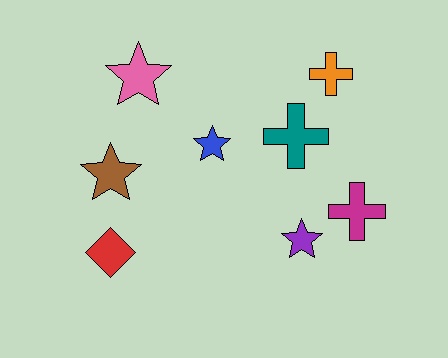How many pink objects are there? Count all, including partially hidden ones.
There is 1 pink object.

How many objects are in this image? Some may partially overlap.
There are 8 objects.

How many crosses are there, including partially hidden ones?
There are 3 crosses.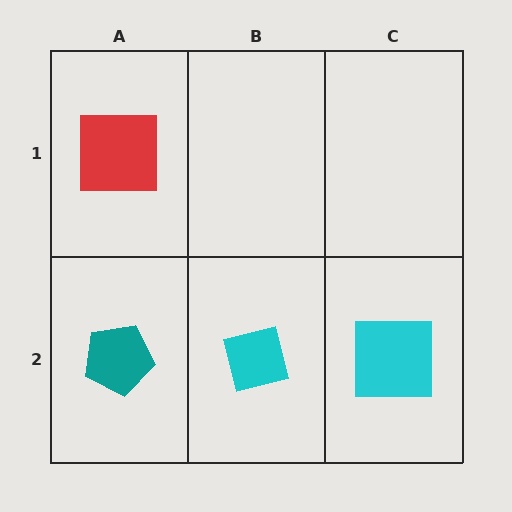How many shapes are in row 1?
1 shape.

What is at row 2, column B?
A cyan square.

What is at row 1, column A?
A red square.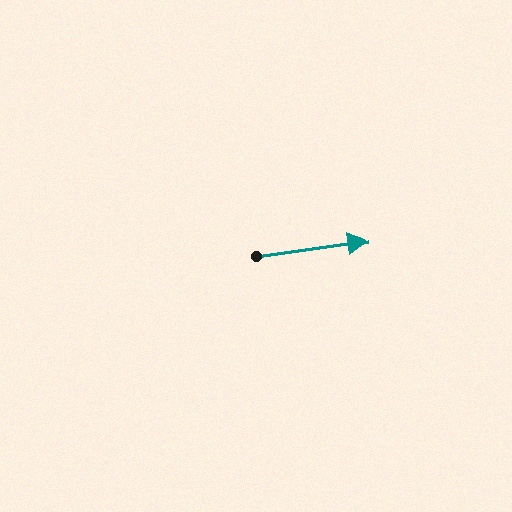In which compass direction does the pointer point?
East.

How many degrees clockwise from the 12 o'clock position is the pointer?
Approximately 82 degrees.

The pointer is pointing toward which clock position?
Roughly 3 o'clock.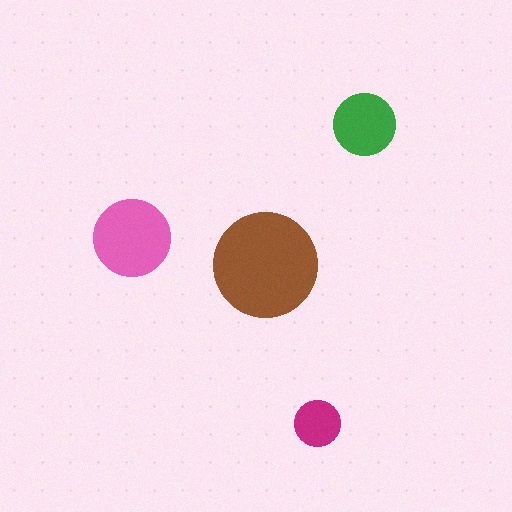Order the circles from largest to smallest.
the brown one, the pink one, the green one, the magenta one.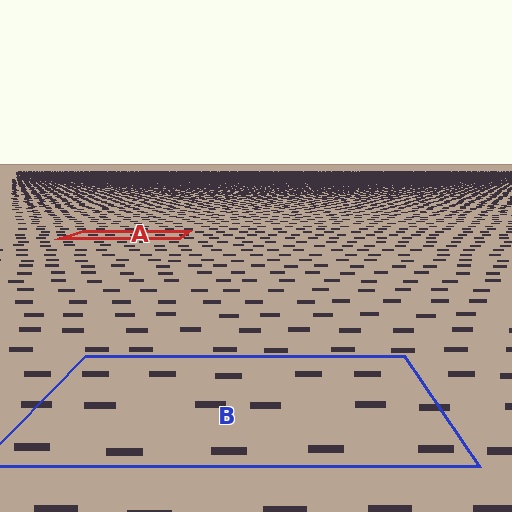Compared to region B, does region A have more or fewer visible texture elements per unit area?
Region A has more texture elements per unit area — they are packed more densely because it is farther away.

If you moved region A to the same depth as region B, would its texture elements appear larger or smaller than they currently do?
They would appear larger. At a closer depth, the same texture elements are projected at a bigger on-screen size.